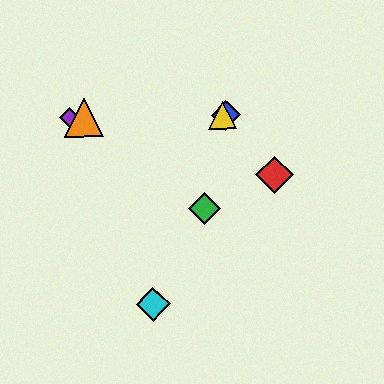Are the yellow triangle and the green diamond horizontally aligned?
No, the yellow triangle is at y≈115 and the green diamond is at y≈208.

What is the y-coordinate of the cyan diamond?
The cyan diamond is at y≈304.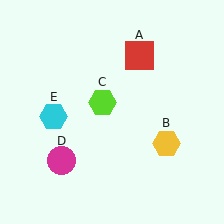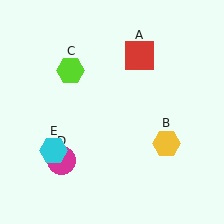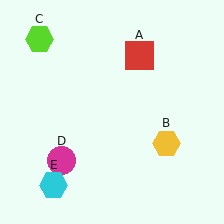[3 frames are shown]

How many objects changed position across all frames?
2 objects changed position: lime hexagon (object C), cyan hexagon (object E).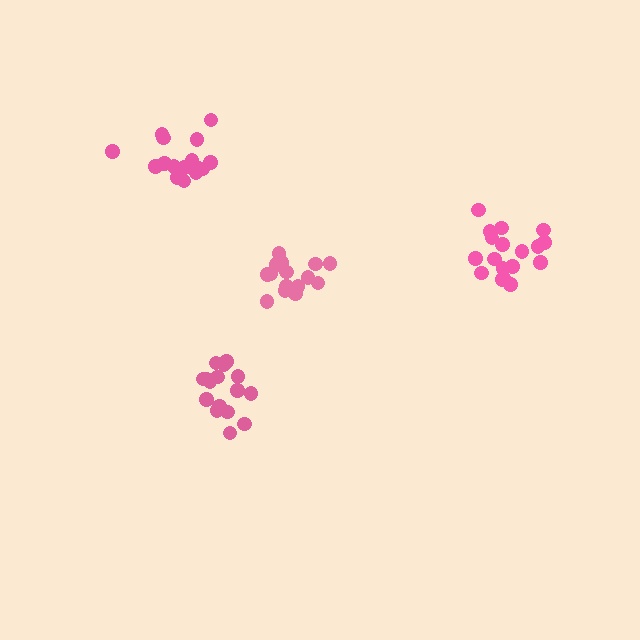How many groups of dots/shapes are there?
There are 4 groups.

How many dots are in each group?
Group 1: 16 dots, Group 2: 16 dots, Group 3: 18 dots, Group 4: 15 dots (65 total).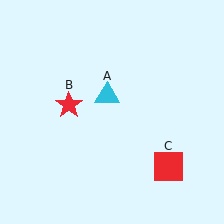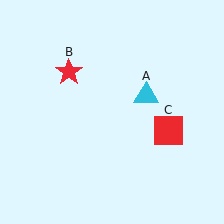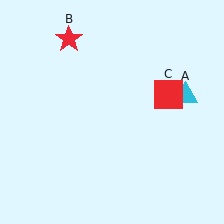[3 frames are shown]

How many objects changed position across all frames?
3 objects changed position: cyan triangle (object A), red star (object B), red square (object C).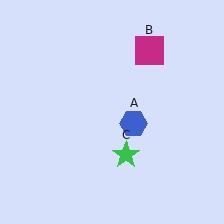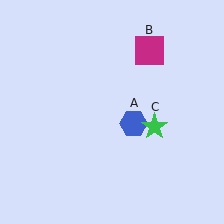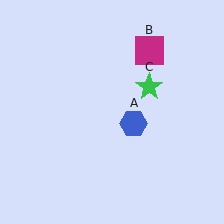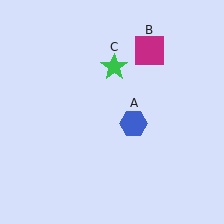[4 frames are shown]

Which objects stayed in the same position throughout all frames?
Blue hexagon (object A) and magenta square (object B) remained stationary.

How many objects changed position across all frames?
1 object changed position: green star (object C).